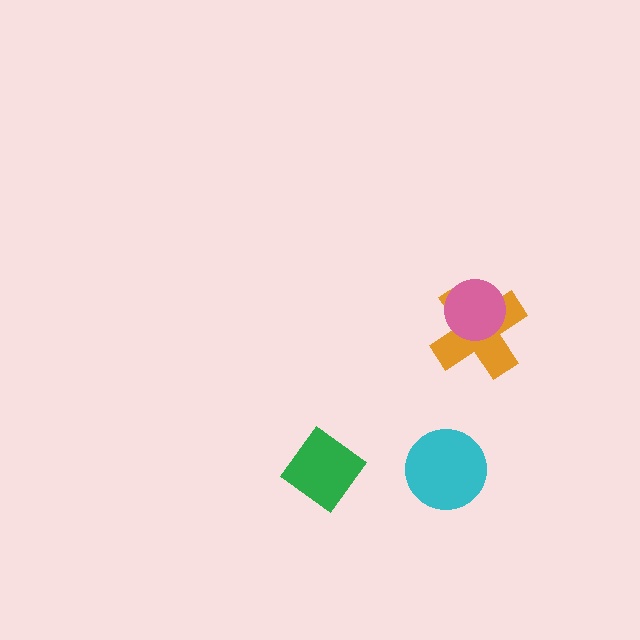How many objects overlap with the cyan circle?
0 objects overlap with the cyan circle.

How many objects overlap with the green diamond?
0 objects overlap with the green diamond.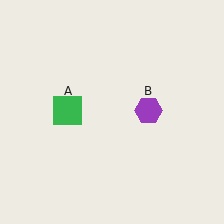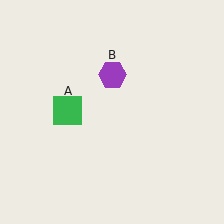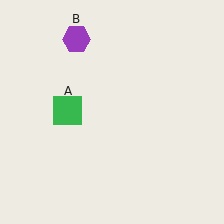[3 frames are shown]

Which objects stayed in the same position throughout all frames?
Green square (object A) remained stationary.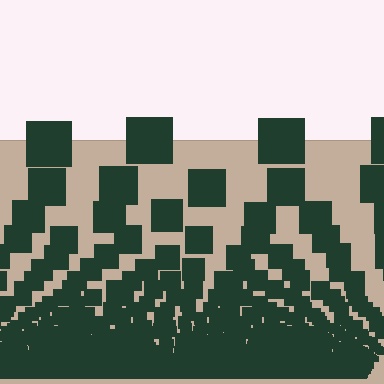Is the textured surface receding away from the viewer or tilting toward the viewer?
The surface appears to tilt toward the viewer. Texture elements get larger and sparser toward the top.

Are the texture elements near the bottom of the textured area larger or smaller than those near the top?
Smaller. The gradient is inverted — elements near the bottom are smaller and denser.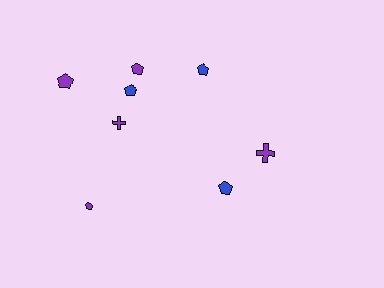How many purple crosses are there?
There are 2 purple crosses.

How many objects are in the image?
There are 8 objects.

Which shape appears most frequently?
Pentagon, with 6 objects.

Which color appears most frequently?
Purple, with 5 objects.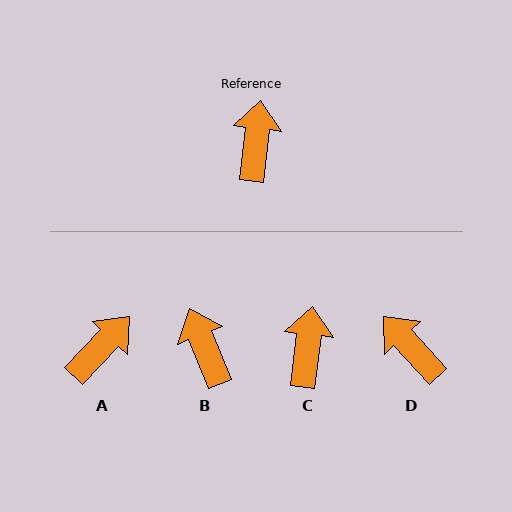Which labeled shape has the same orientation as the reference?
C.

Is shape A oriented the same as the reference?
No, it is off by about 37 degrees.